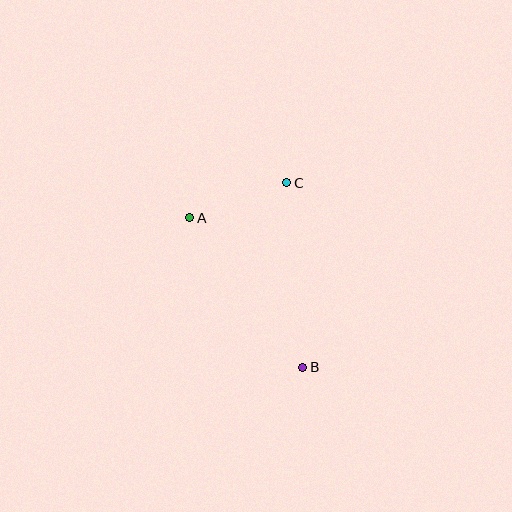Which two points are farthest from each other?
Points A and B are farthest from each other.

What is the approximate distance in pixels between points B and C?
The distance between B and C is approximately 185 pixels.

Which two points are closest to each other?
Points A and C are closest to each other.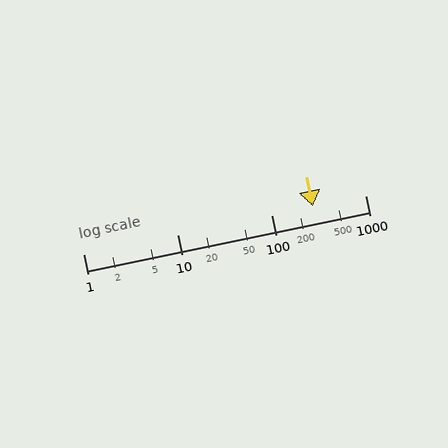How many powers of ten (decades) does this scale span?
The scale spans 3 decades, from 1 to 1000.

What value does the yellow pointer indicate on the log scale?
The pointer indicates approximately 280.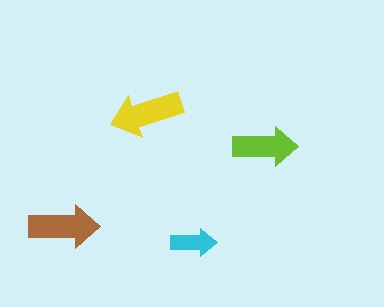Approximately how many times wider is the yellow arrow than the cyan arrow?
About 1.5 times wider.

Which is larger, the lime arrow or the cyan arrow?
The lime one.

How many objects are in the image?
There are 4 objects in the image.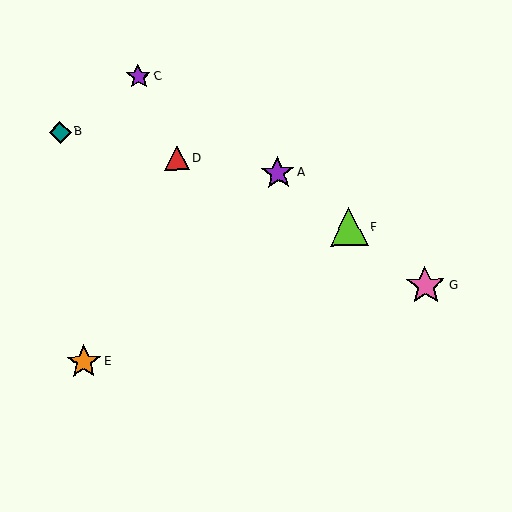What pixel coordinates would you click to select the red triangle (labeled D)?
Click at (177, 158) to select the red triangle D.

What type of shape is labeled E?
Shape E is an orange star.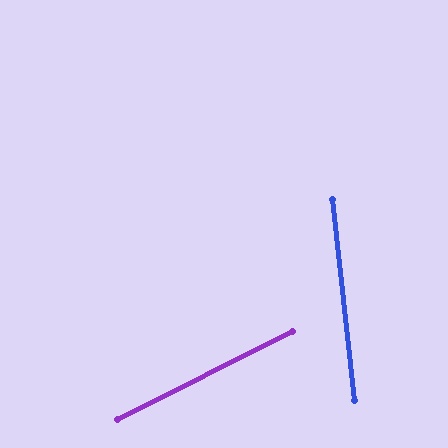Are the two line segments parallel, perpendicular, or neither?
Neither parallel nor perpendicular — they differ by about 70°.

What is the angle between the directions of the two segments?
Approximately 70 degrees.